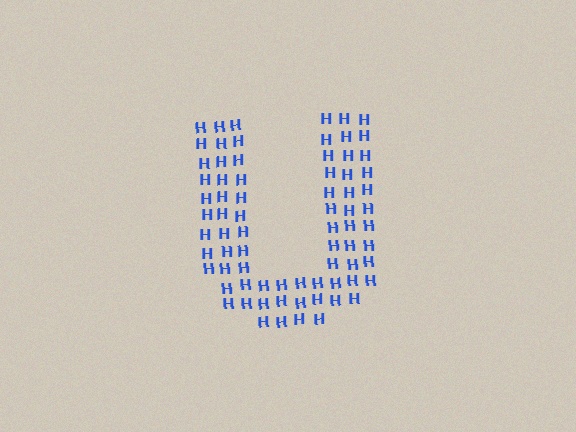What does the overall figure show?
The overall figure shows the letter U.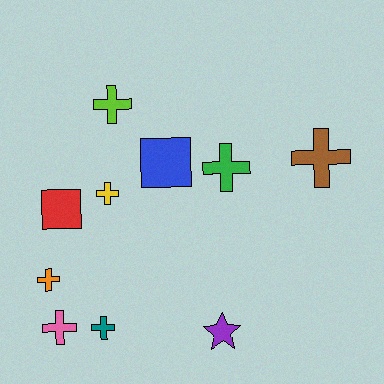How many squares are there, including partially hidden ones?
There are 2 squares.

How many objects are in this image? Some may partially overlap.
There are 10 objects.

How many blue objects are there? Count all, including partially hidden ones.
There is 1 blue object.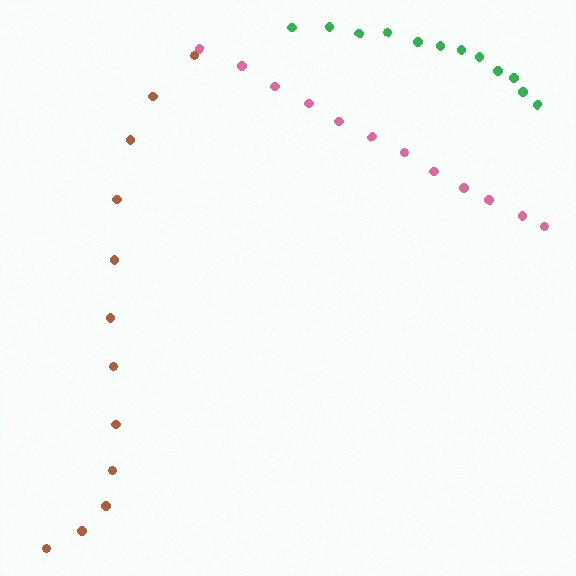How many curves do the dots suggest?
There are 3 distinct paths.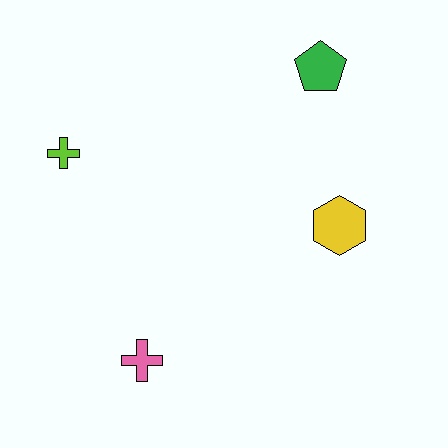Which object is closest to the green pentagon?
The yellow hexagon is closest to the green pentagon.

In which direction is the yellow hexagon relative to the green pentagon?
The yellow hexagon is below the green pentagon.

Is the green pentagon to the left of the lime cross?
No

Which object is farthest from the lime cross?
The yellow hexagon is farthest from the lime cross.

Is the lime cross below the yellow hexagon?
No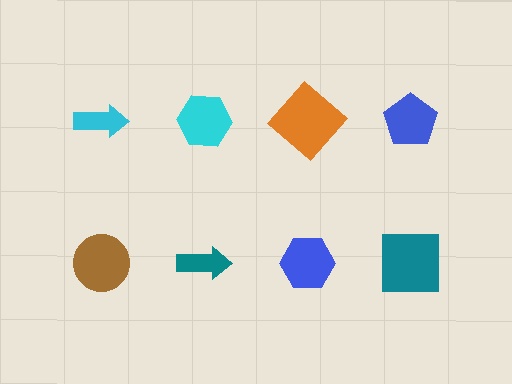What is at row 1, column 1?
A cyan arrow.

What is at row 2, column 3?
A blue hexagon.